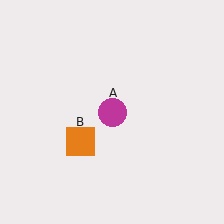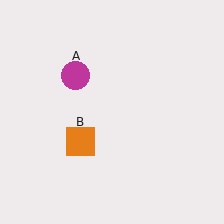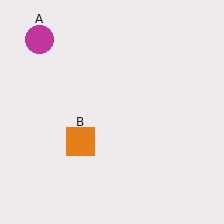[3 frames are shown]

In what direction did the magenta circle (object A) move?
The magenta circle (object A) moved up and to the left.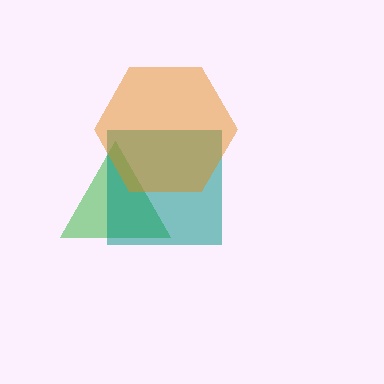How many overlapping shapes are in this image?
There are 3 overlapping shapes in the image.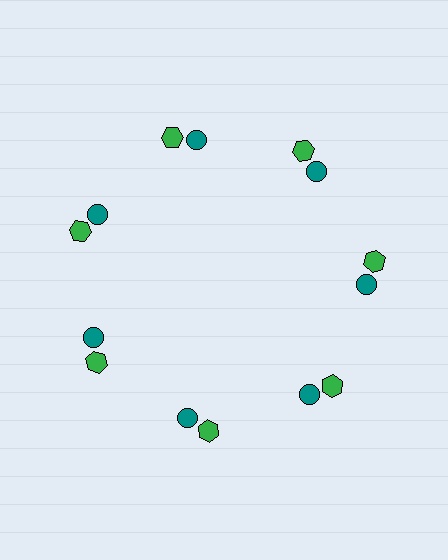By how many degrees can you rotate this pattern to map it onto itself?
The pattern maps onto itself every 51 degrees of rotation.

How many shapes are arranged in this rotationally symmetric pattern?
There are 14 shapes, arranged in 7 groups of 2.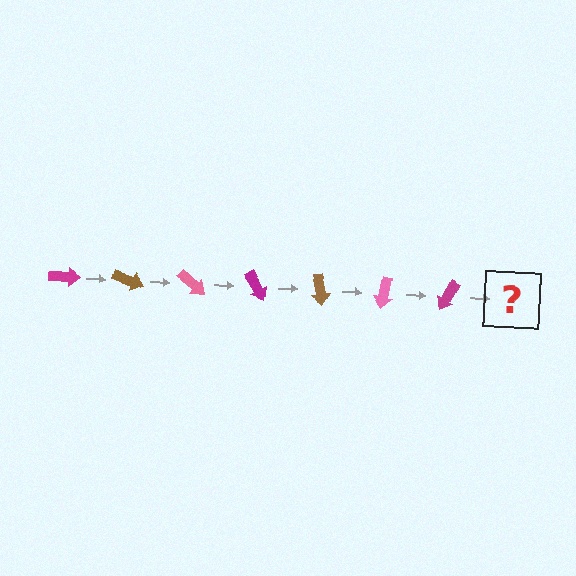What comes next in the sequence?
The next element should be a brown arrow, rotated 140 degrees from the start.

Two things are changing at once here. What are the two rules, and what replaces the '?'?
The two rules are that it rotates 20 degrees each step and the color cycles through magenta, brown, and pink. The '?' should be a brown arrow, rotated 140 degrees from the start.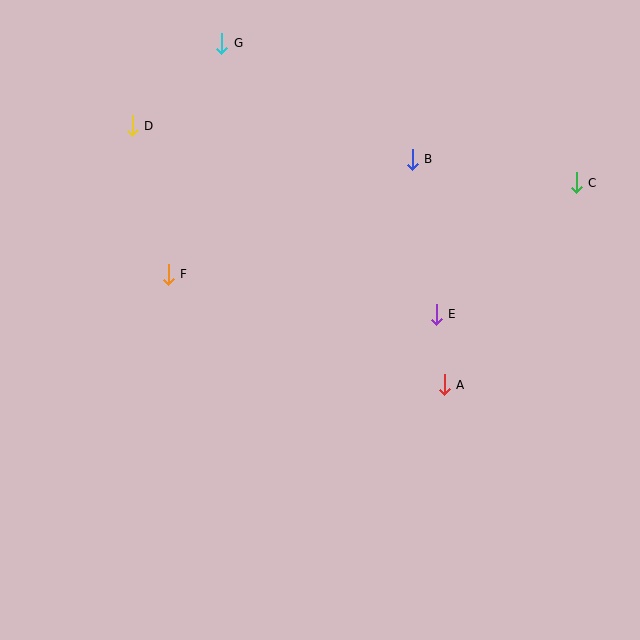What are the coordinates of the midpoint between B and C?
The midpoint between B and C is at (494, 171).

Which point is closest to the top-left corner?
Point D is closest to the top-left corner.